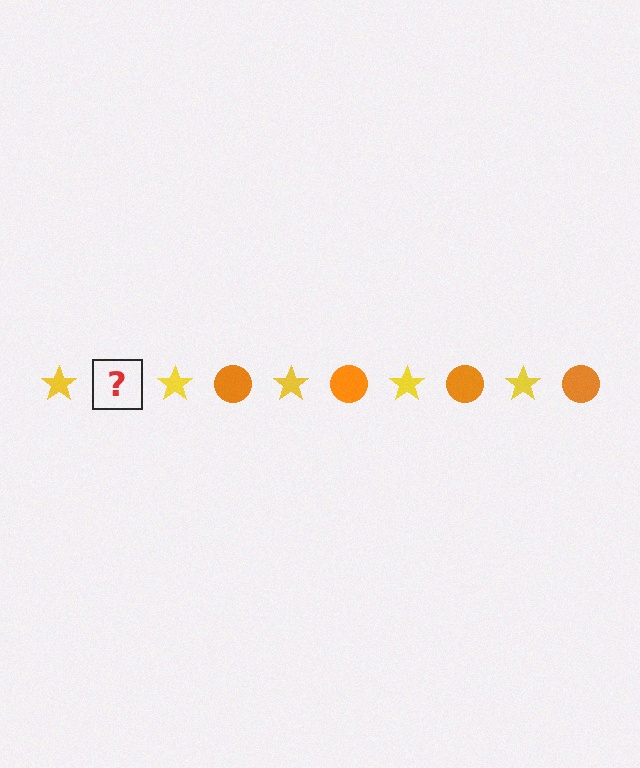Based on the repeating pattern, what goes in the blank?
The blank should be an orange circle.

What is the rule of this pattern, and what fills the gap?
The rule is that the pattern alternates between yellow star and orange circle. The gap should be filled with an orange circle.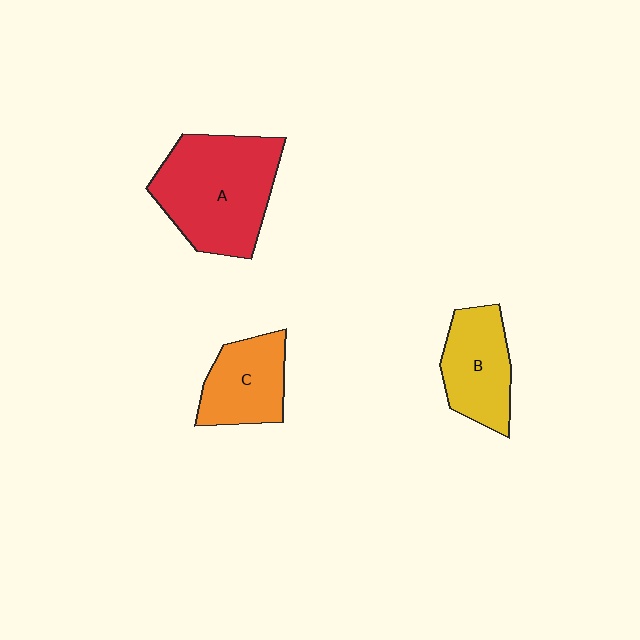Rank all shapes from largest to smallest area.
From largest to smallest: A (red), B (yellow), C (orange).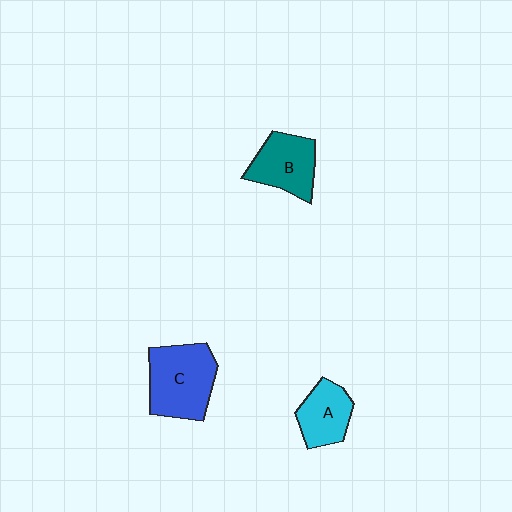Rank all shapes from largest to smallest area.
From largest to smallest: C (blue), B (teal), A (cyan).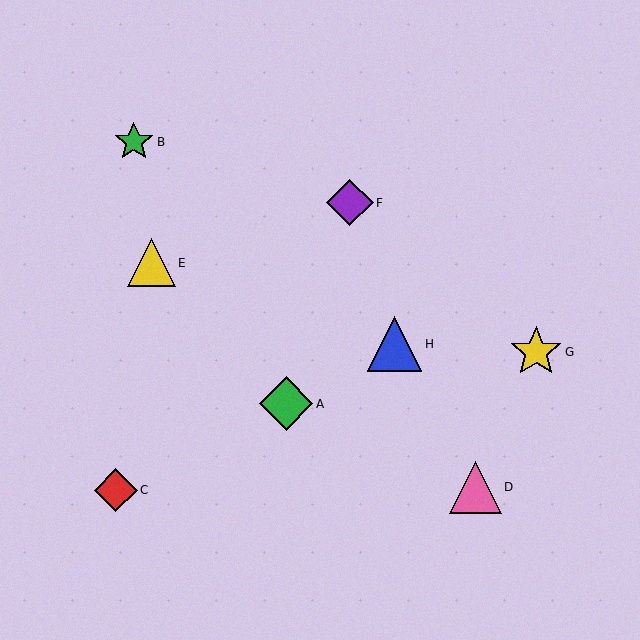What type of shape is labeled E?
Shape E is a yellow triangle.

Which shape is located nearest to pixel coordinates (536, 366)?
The yellow star (labeled G) at (536, 352) is nearest to that location.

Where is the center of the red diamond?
The center of the red diamond is at (116, 490).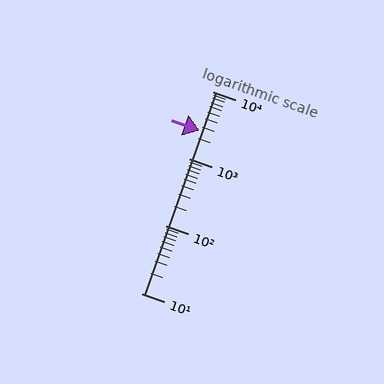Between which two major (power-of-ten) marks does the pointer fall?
The pointer is between 1000 and 10000.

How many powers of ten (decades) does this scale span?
The scale spans 3 decades, from 10 to 10000.